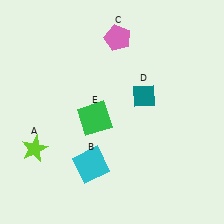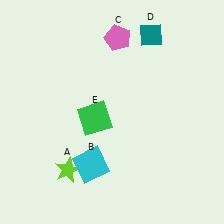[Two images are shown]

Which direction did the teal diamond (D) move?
The teal diamond (D) moved up.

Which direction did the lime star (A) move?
The lime star (A) moved right.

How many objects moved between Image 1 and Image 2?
2 objects moved between the two images.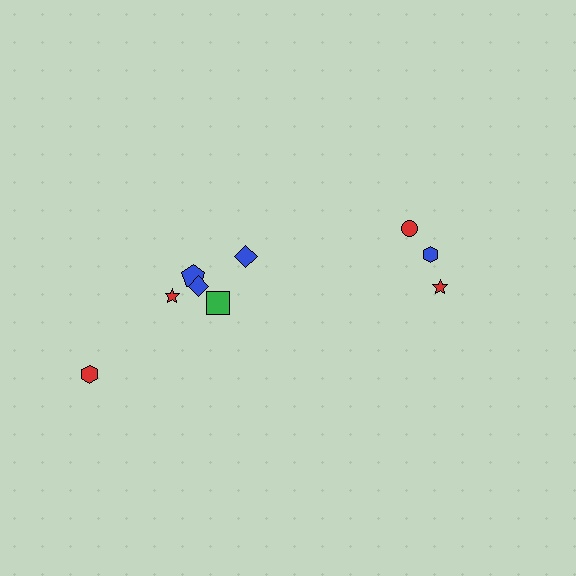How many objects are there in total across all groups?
There are 9 objects.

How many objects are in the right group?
There are 3 objects.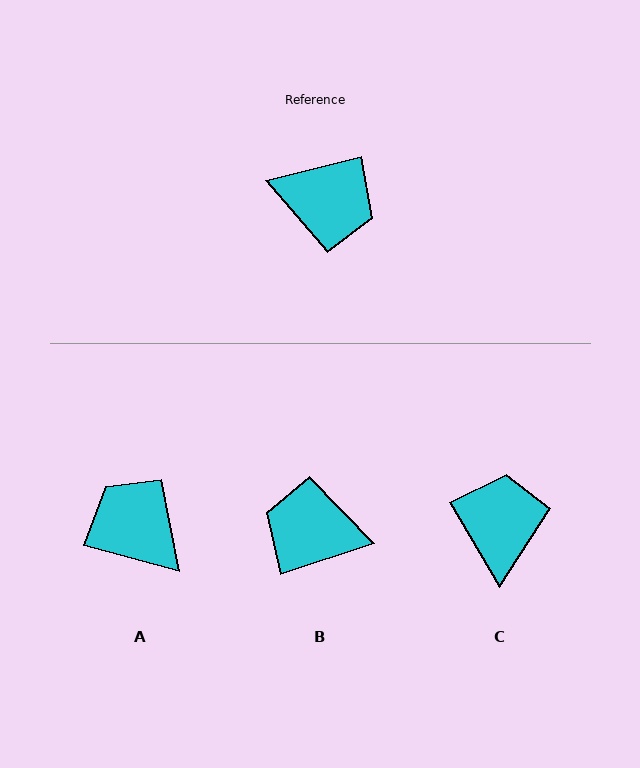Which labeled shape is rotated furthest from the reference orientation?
B, about 176 degrees away.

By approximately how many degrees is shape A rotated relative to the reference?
Approximately 150 degrees counter-clockwise.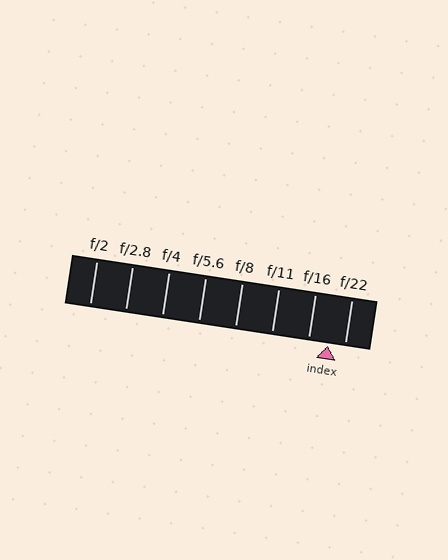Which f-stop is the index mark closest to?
The index mark is closest to f/22.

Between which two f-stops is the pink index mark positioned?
The index mark is between f/16 and f/22.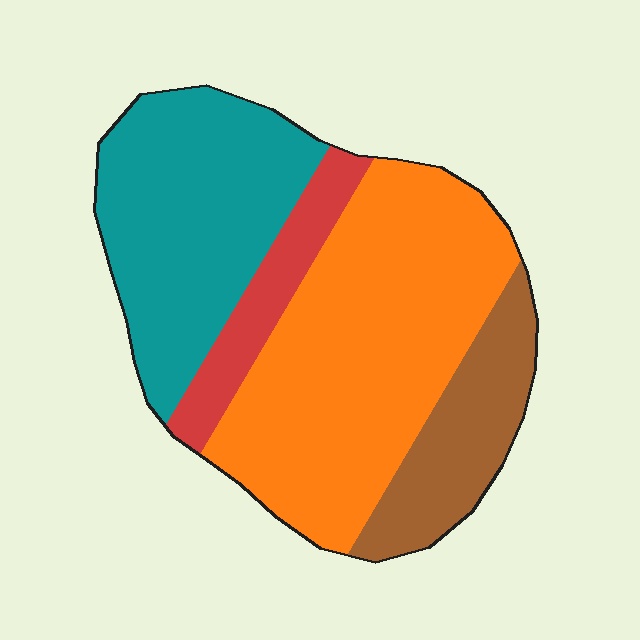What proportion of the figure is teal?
Teal takes up between a sixth and a third of the figure.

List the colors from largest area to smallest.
From largest to smallest: orange, teal, brown, red.